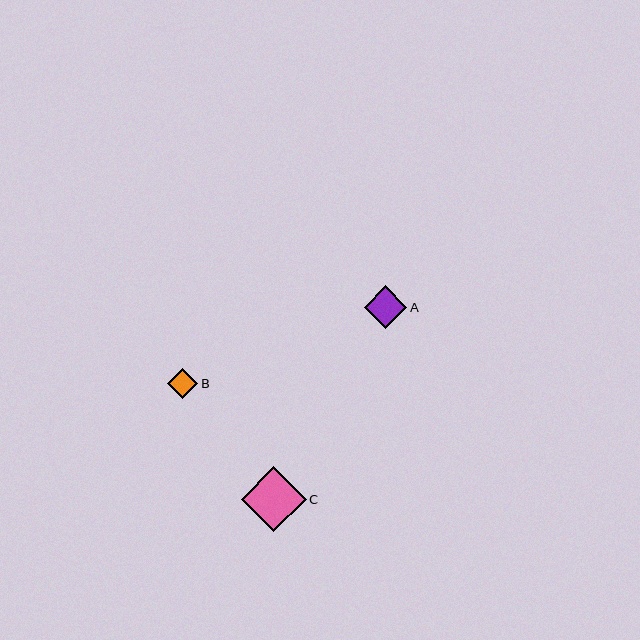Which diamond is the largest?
Diamond C is the largest with a size of approximately 65 pixels.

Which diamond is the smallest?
Diamond B is the smallest with a size of approximately 30 pixels.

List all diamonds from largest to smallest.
From largest to smallest: C, A, B.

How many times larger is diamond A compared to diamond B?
Diamond A is approximately 1.4 times the size of diamond B.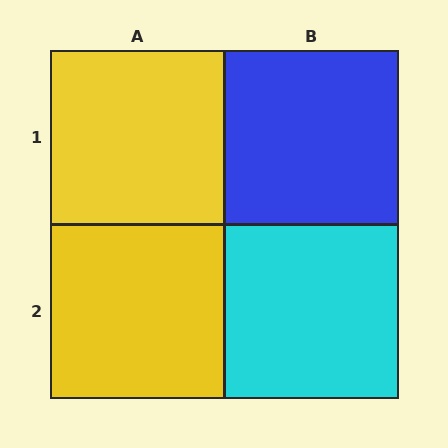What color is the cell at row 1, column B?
Blue.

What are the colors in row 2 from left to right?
Yellow, cyan.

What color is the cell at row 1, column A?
Yellow.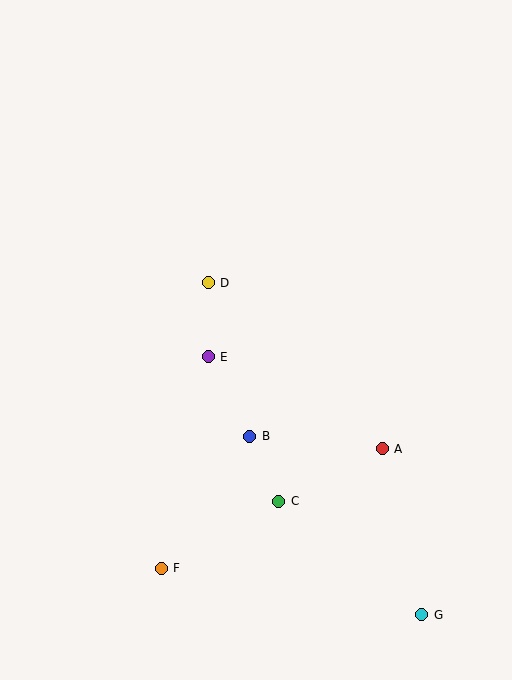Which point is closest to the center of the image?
Point E at (208, 357) is closest to the center.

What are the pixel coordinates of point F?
Point F is at (161, 568).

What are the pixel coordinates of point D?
Point D is at (208, 283).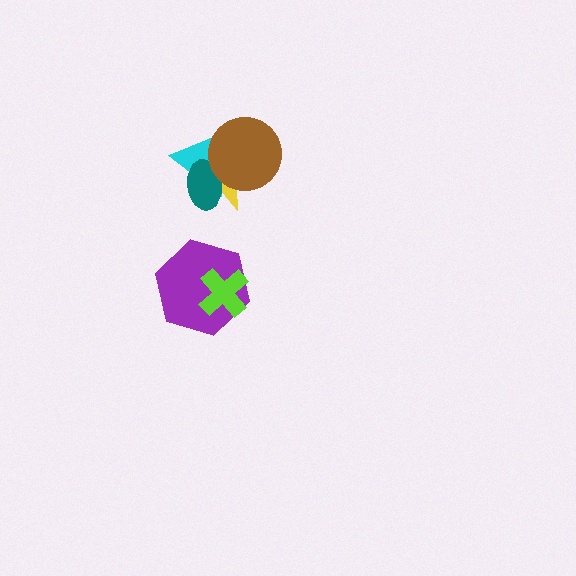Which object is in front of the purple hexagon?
The lime cross is in front of the purple hexagon.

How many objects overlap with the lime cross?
1 object overlaps with the lime cross.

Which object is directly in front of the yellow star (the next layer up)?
The teal ellipse is directly in front of the yellow star.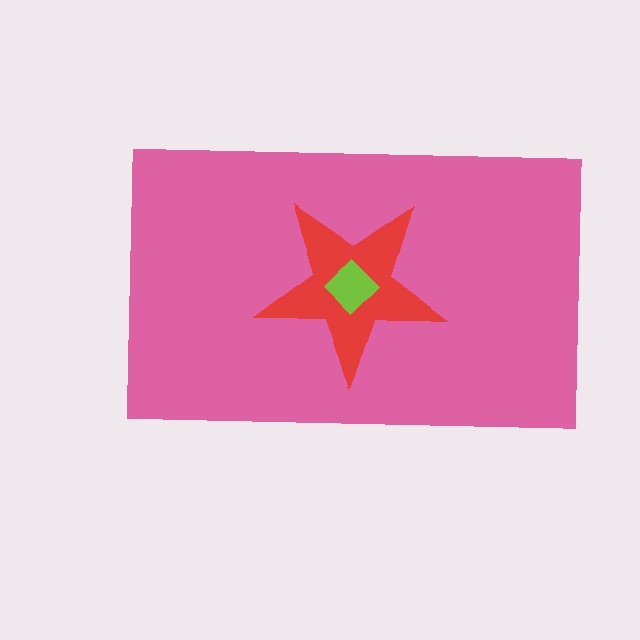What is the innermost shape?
The lime diamond.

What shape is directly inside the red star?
The lime diamond.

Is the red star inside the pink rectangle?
Yes.